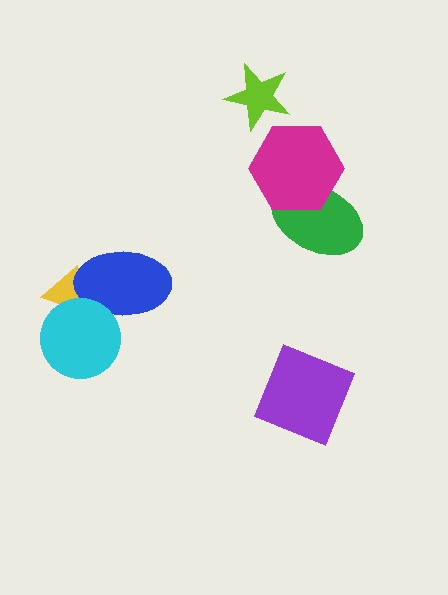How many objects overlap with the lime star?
0 objects overlap with the lime star.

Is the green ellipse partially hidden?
Yes, it is partially covered by another shape.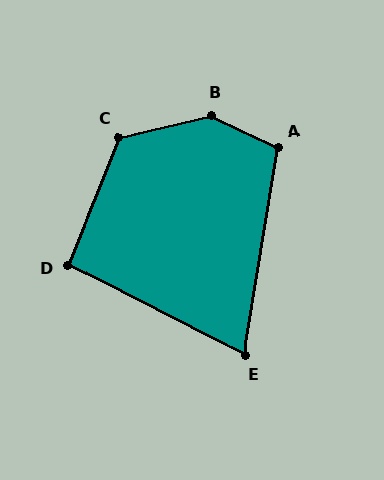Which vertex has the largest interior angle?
B, at approximately 141 degrees.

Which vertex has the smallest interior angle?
E, at approximately 72 degrees.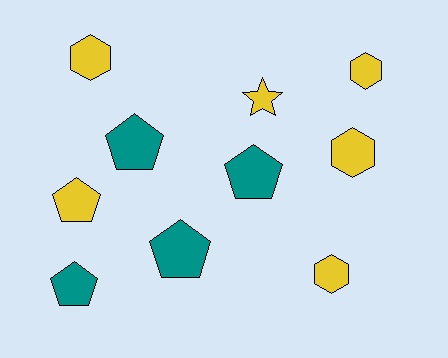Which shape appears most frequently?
Pentagon, with 5 objects.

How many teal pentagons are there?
There are 4 teal pentagons.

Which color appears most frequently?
Yellow, with 6 objects.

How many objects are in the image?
There are 10 objects.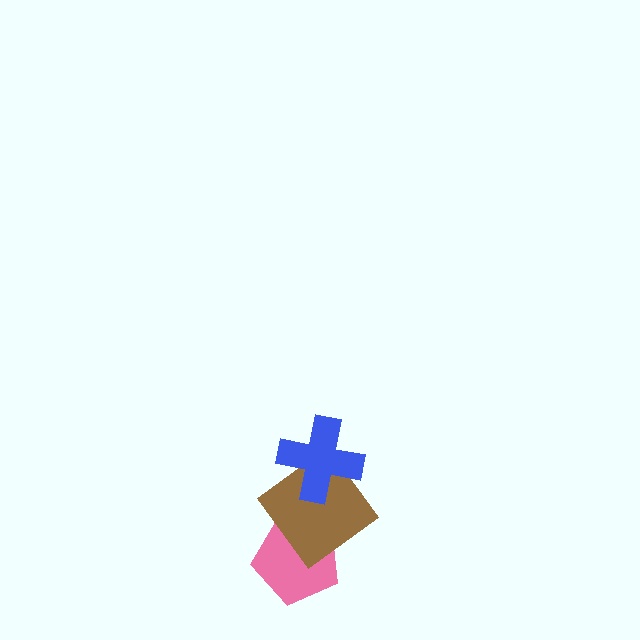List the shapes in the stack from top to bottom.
From top to bottom: the blue cross, the brown diamond, the pink pentagon.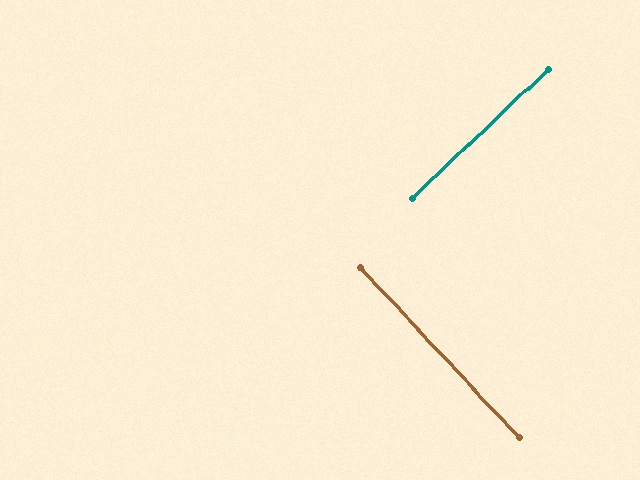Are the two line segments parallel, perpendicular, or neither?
Perpendicular — they meet at approximately 90°.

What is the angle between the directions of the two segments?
Approximately 90 degrees.